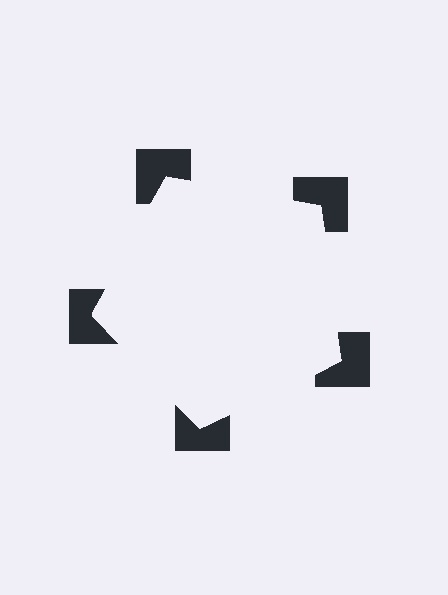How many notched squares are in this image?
There are 5 — one at each vertex of the illusory pentagon.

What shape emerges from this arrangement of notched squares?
An illusory pentagon — its edges are inferred from the aligned wedge cuts in the notched squares, not physically drawn.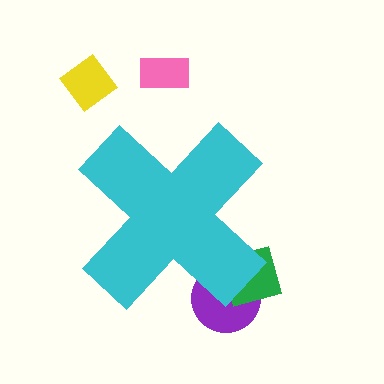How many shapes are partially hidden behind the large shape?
2 shapes are partially hidden.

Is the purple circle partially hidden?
Yes, the purple circle is partially hidden behind the cyan cross.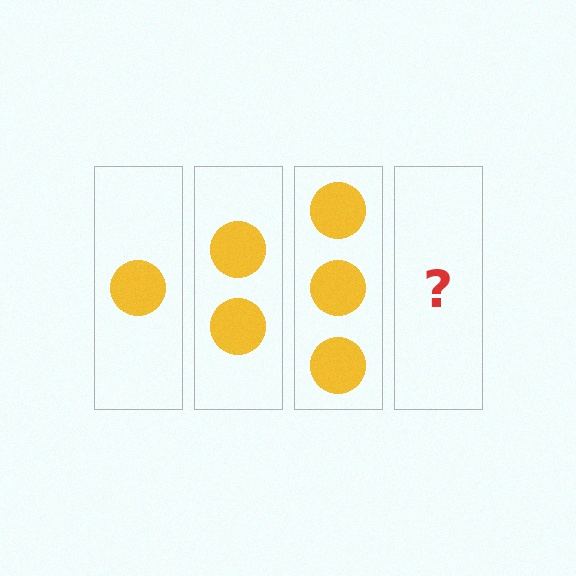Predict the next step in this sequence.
The next step is 4 circles.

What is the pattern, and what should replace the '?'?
The pattern is that each step adds one more circle. The '?' should be 4 circles.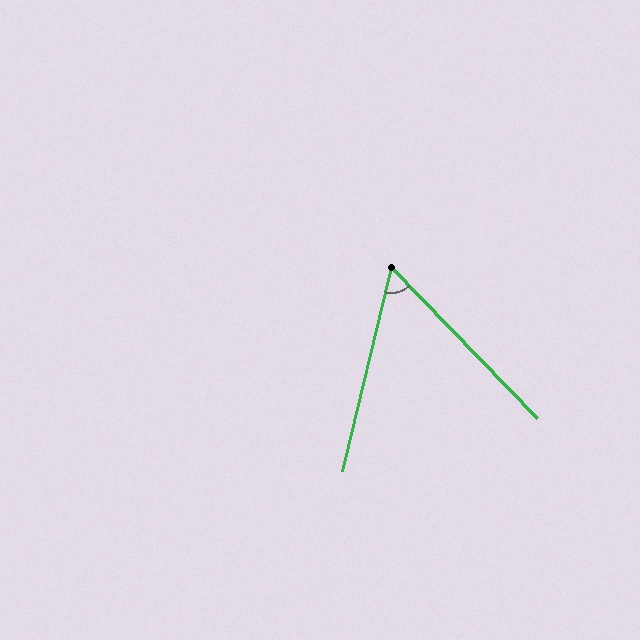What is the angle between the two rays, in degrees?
Approximately 58 degrees.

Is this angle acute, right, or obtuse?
It is acute.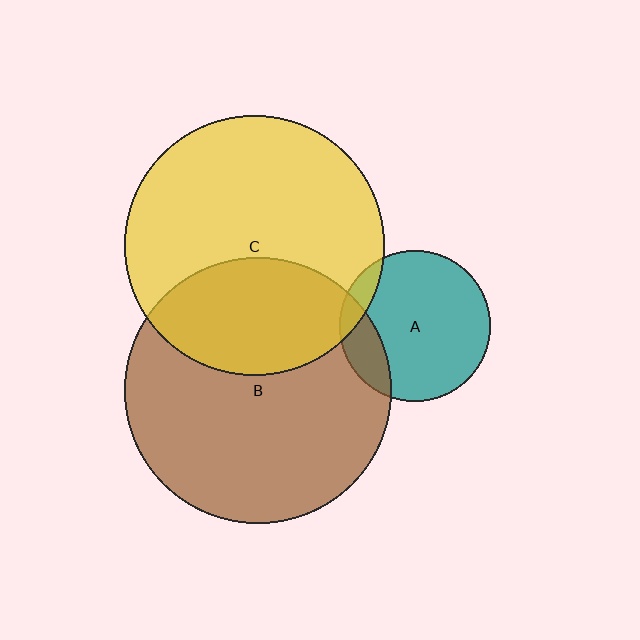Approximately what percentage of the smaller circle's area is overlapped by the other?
Approximately 20%.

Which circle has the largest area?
Circle B (brown).